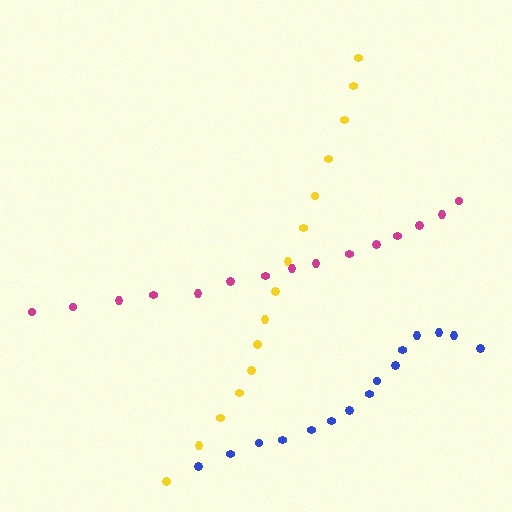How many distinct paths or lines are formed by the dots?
There are 3 distinct paths.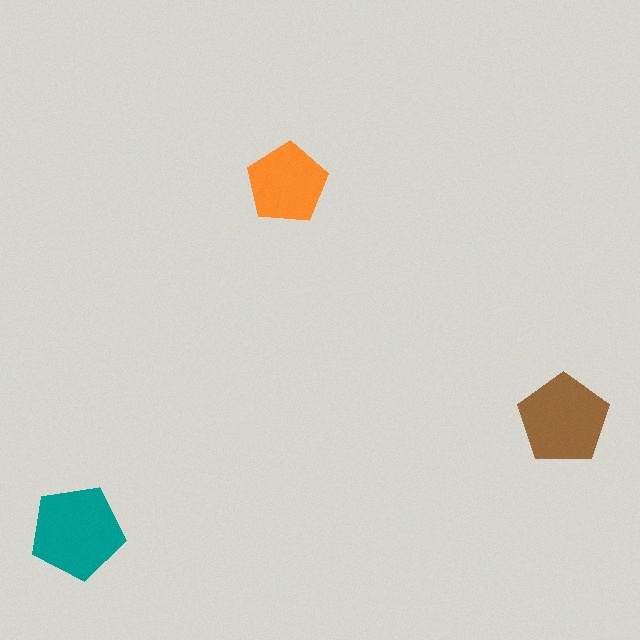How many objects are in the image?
There are 3 objects in the image.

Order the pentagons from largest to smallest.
the teal one, the brown one, the orange one.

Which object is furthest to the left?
The teal pentagon is leftmost.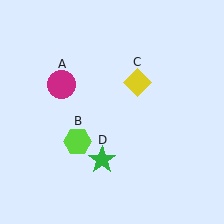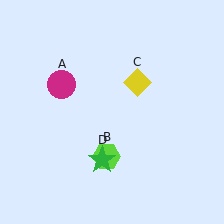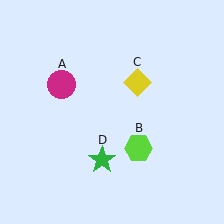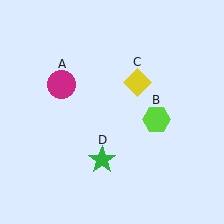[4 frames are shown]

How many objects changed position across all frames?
1 object changed position: lime hexagon (object B).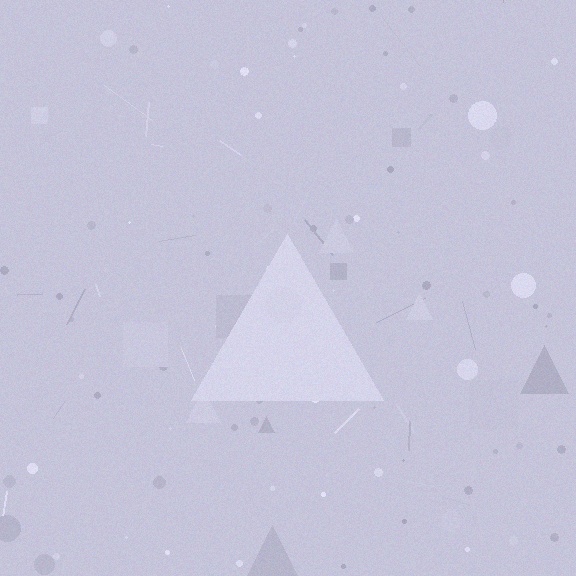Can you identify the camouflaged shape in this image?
The camouflaged shape is a triangle.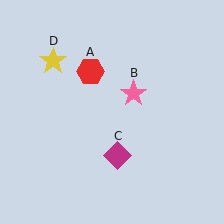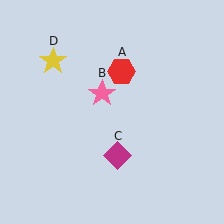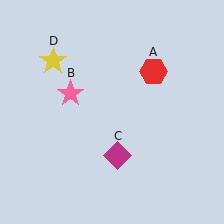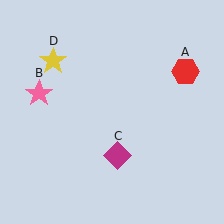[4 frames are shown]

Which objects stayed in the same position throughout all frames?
Magenta diamond (object C) and yellow star (object D) remained stationary.